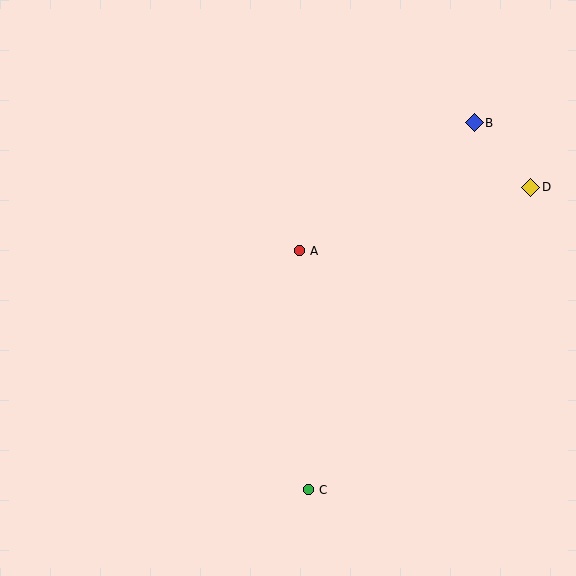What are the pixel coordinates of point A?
Point A is at (299, 251).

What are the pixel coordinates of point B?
Point B is at (474, 123).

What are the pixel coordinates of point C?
Point C is at (308, 490).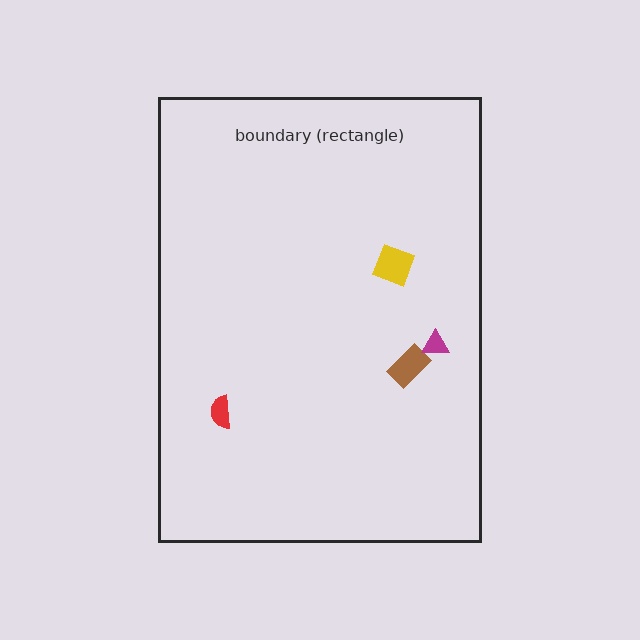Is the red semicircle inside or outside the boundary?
Inside.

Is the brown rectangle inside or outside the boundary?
Inside.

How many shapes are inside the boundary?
4 inside, 0 outside.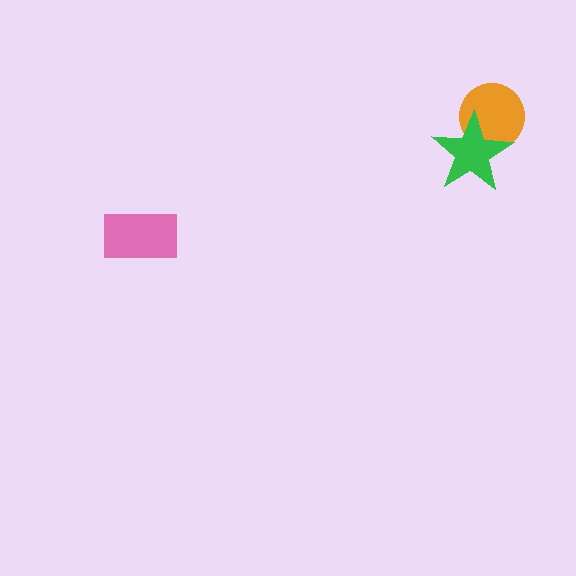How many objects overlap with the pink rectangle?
0 objects overlap with the pink rectangle.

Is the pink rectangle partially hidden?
No, no other shape covers it.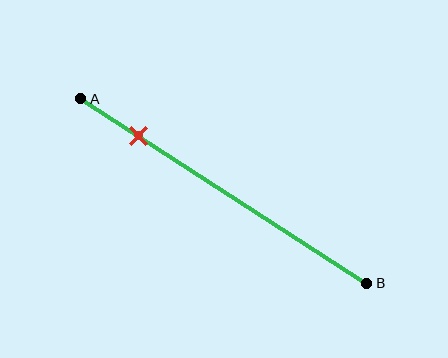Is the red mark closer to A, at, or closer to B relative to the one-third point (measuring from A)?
The red mark is closer to point A than the one-third point of segment AB.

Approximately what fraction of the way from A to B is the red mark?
The red mark is approximately 20% of the way from A to B.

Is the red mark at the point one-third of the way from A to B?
No, the mark is at about 20% from A, not at the 33% one-third point.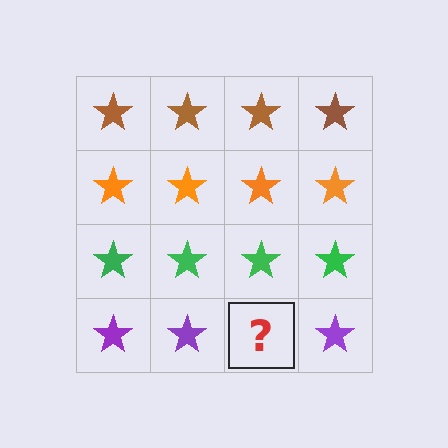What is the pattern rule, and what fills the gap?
The rule is that each row has a consistent color. The gap should be filled with a purple star.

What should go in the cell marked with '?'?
The missing cell should contain a purple star.